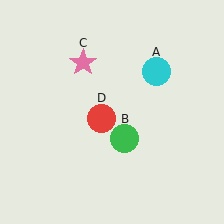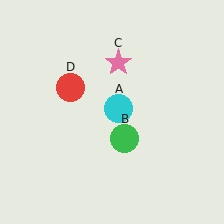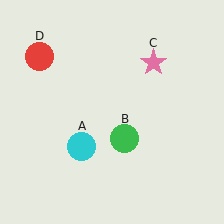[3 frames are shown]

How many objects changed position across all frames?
3 objects changed position: cyan circle (object A), pink star (object C), red circle (object D).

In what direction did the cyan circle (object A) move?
The cyan circle (object A) moved down and to the left.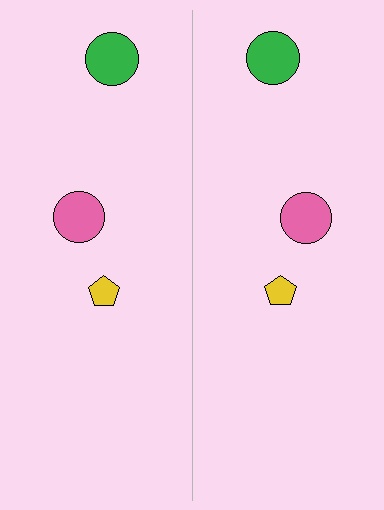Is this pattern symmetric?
Yes, this pattern has bilateral (reflection) symmetry.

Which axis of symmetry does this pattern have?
The pattern has a vertical axis of symmetry running through the center of the image.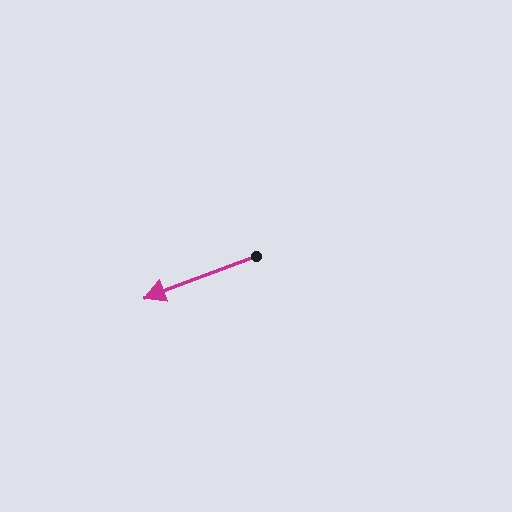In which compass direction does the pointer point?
West.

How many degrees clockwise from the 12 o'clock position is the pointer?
Approximately 249 degrees.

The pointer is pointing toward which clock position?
Roughly 8 o'clock.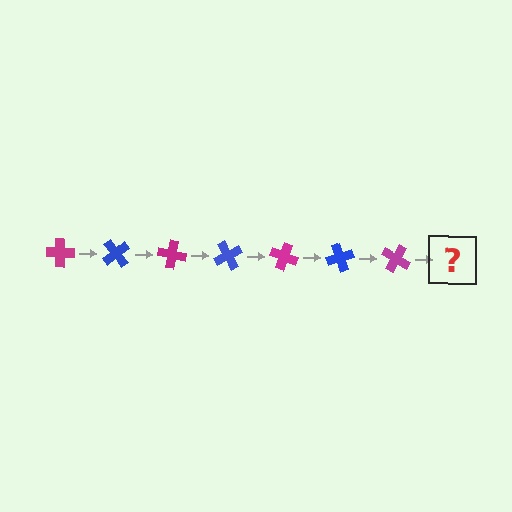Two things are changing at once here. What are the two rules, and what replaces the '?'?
The two rules are that it rotates 50 degrees each step and the color cycles through magenta and blue. The '?' should be a blue cross, rotated 350 degrees from the start.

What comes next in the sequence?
The next element should be a blue cross, rotated 350 degrees from the start.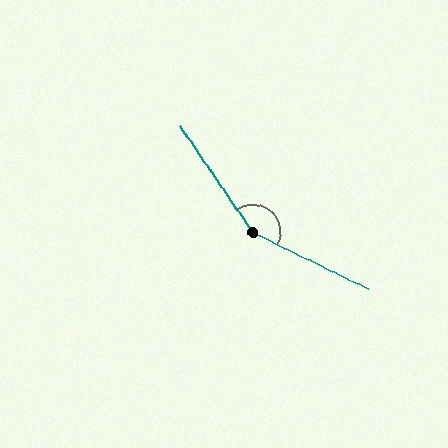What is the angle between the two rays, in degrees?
Approximately 151 degrees.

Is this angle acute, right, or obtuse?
It is obtuse.